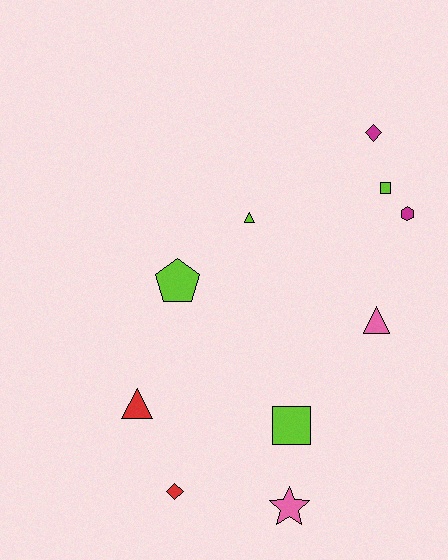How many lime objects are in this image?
There are 4 lime objects.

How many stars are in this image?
There is 1 star.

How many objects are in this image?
There are 10 objects.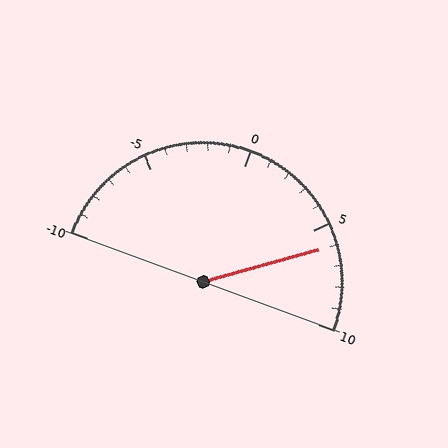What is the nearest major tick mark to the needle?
The nearest major tick mark is 5.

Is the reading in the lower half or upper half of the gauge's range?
The reading is in the upper half of the range (-10 to 10).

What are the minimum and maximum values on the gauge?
The gauge ranges from -10 to 10.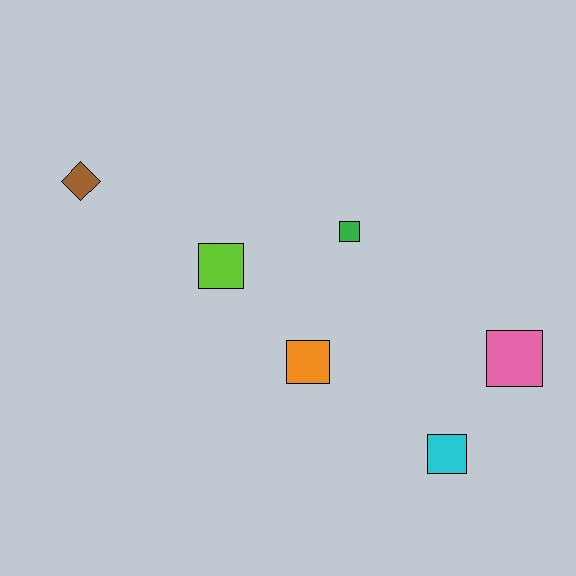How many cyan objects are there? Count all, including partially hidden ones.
There is 1 cyan object.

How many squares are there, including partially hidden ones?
There are 5 squares.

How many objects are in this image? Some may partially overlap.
There are 6 objects.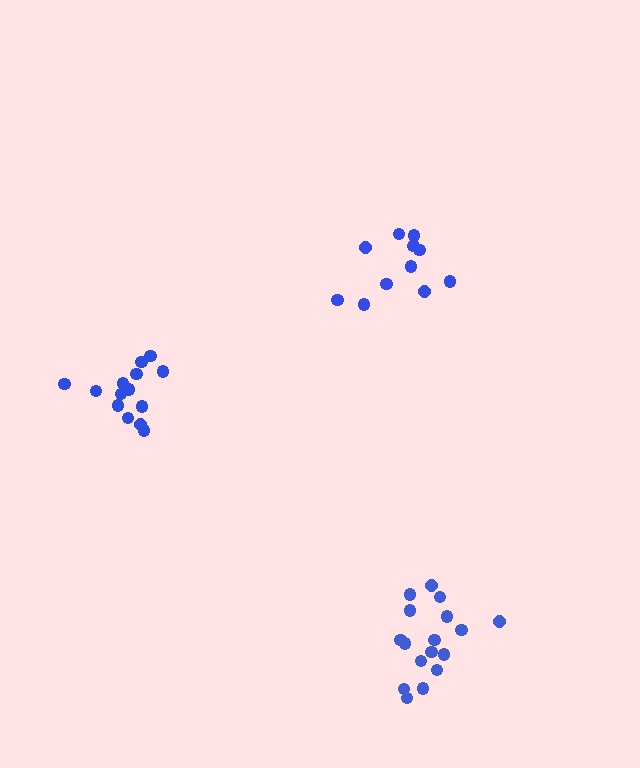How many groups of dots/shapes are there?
There are 3 groups.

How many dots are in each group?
Group 1: 11 dots, Group 2: 17 dots, Group 3: 14 dots (42 total).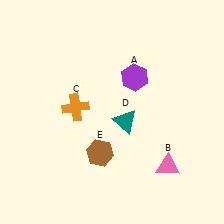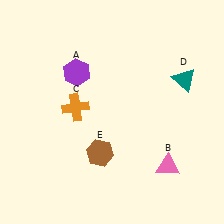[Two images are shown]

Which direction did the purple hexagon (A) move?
The purple hexagon (A) moved left.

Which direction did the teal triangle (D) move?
The teal triangle (D) moved right.